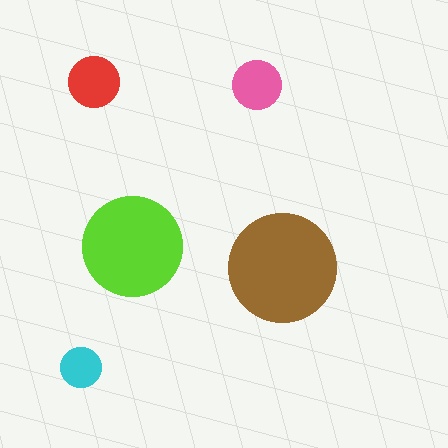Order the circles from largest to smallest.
the brown one, the lime one, the red one, the pink one, the cyan one.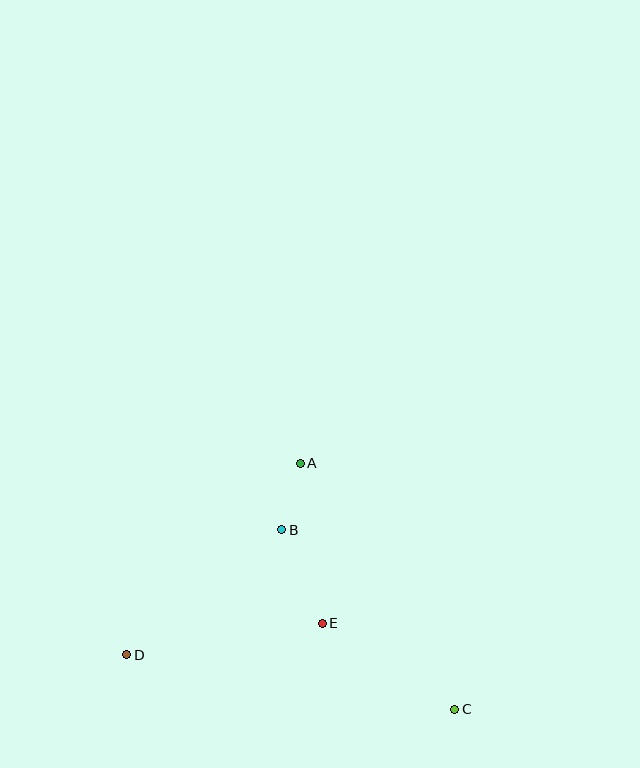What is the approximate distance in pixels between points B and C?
The distance between B and C is approximately 249 pixels.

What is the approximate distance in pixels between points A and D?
The distance between A and D is approximately 258 pixels.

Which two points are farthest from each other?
Points C and D are farthest from each other.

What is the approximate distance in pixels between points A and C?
The distance between A and C is approximately 290 pixels.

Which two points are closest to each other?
Points A and B are closest to each other.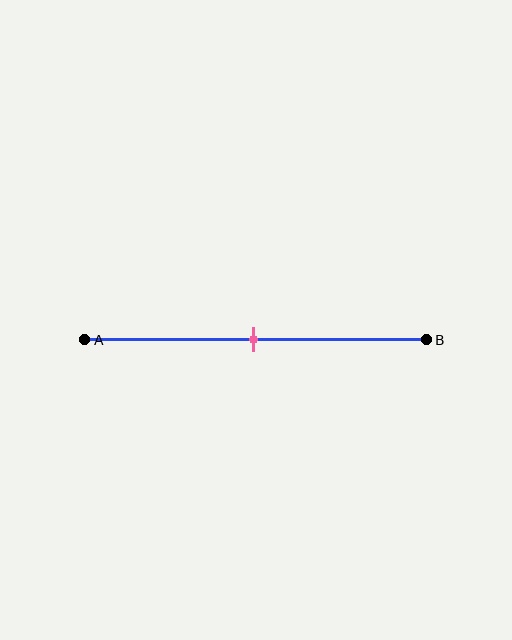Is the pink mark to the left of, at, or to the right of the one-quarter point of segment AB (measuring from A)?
The pink mark is to the right of the one-quarter point of segment AB.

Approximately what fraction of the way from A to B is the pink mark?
The pink mark is approximately 50% of the way from A to B.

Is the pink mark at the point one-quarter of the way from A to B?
No, the mark is at about 50% from A, not at the 25% one-quarter point.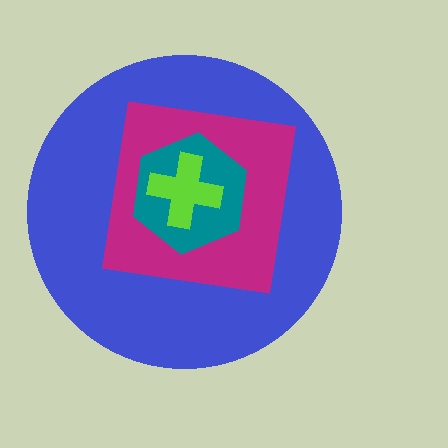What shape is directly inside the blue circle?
The magenta square.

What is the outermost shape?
The blue circle.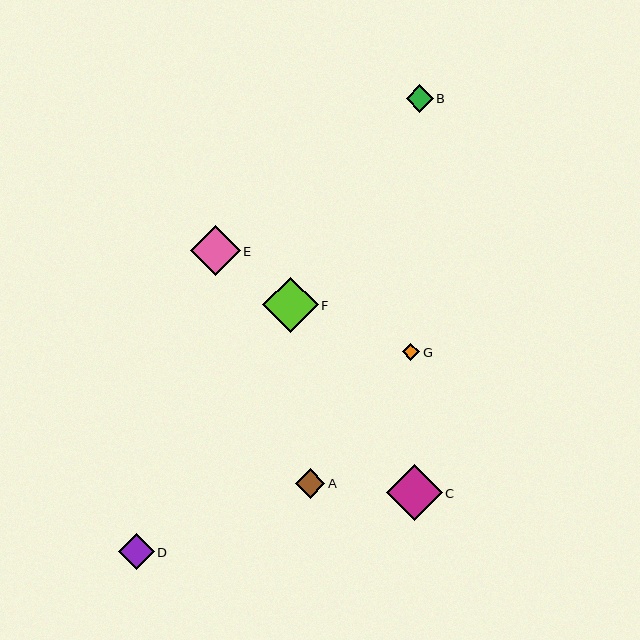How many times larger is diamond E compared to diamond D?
Diamond E is approximately 1.4 times the size of diamond D.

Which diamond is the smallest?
Diamond G is the smallest with a size of approximately 17 pixels.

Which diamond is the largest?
Diamond C is the largest with a size of approximately 56 pixels.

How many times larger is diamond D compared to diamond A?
Diamond D is approximately 1.2 times the size of diamond A.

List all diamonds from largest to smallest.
From largest to smallest: C, F, E, D, A, B, G.